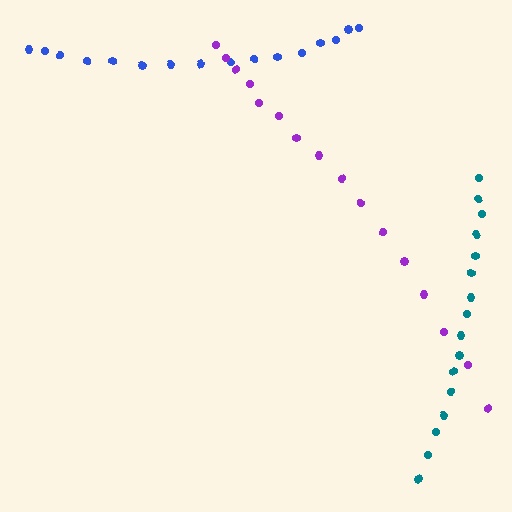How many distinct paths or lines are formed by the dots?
There are 3 distinct paths.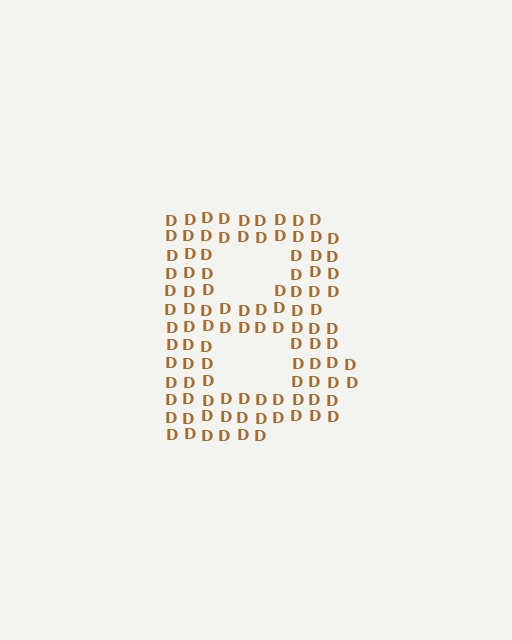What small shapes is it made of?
It is made of small letter D's.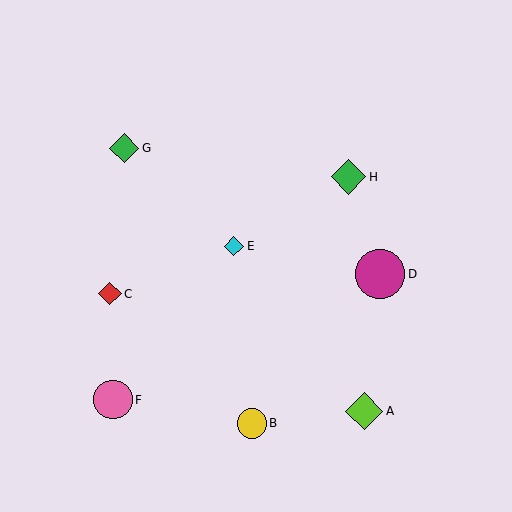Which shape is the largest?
The magenta circle (labeled D) is the largest.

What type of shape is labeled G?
Shape G is a green diamond.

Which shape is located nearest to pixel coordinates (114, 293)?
The red diamond (labeled C) at (110, 294) is nearest to that location.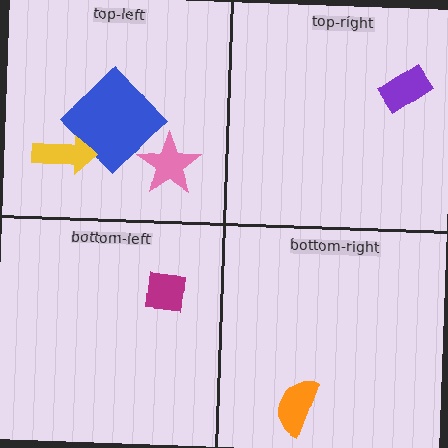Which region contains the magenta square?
The bottom-left region.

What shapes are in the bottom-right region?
The orange semicircle.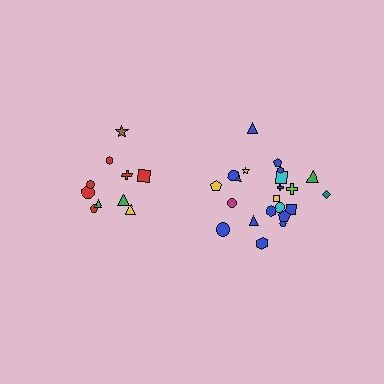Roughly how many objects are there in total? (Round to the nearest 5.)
Roughly 30 objects in total.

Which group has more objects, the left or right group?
The right group.